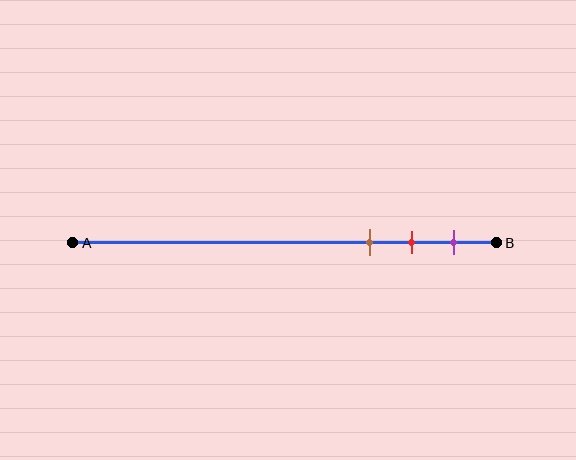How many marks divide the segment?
There are 3 marks dividing the segment.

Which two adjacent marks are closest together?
The red and purple marks are the closest adjacent pair.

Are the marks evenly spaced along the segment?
Yes, the marks are approximately evenly spaced.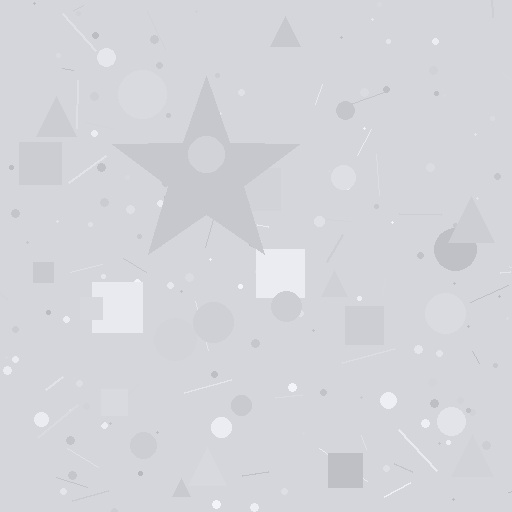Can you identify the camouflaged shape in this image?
The camouflaged shape is a star.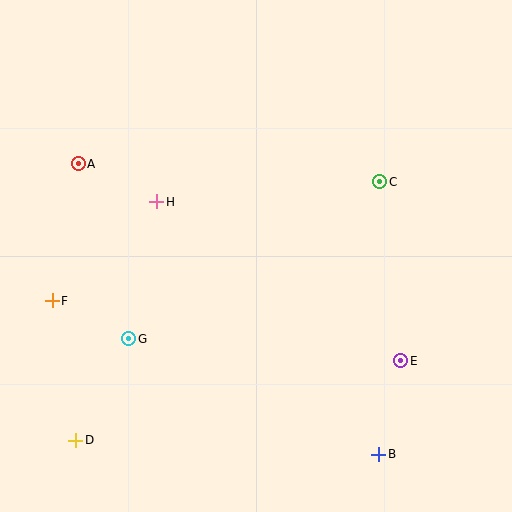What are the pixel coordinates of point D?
Point D is at (76, 440).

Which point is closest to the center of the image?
Point H at (157, 202) is closest to the center.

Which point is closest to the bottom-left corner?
Point D is closest to the bottom-left corner.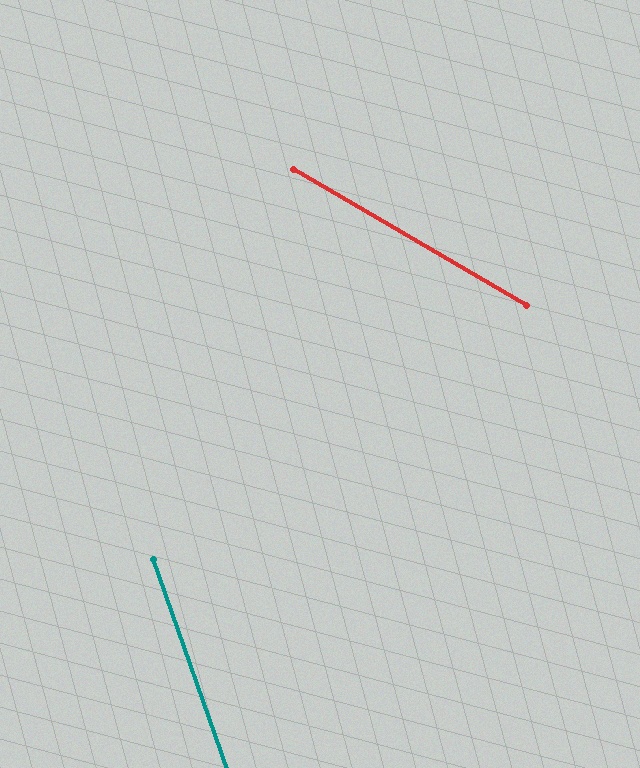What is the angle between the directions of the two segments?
Approximately 40 degrees.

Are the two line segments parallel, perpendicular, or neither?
Neither parallel nor perpendicular — they differ by about 40°.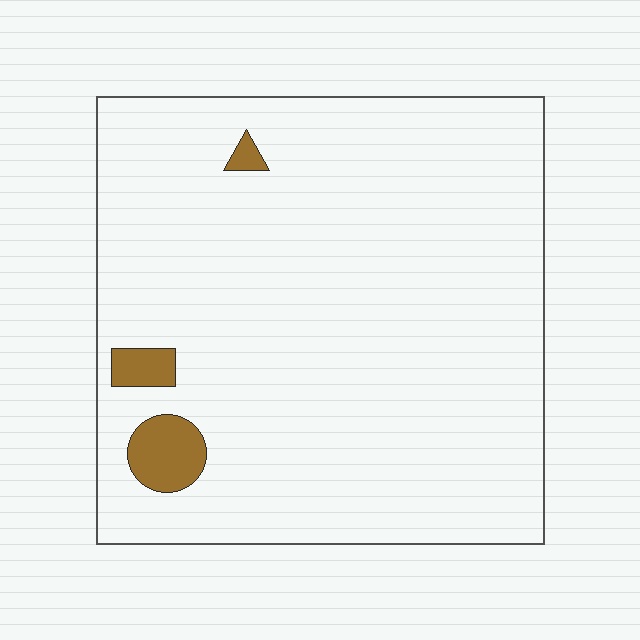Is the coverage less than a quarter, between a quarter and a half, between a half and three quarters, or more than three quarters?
Less than a quarter.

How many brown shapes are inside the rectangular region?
3.